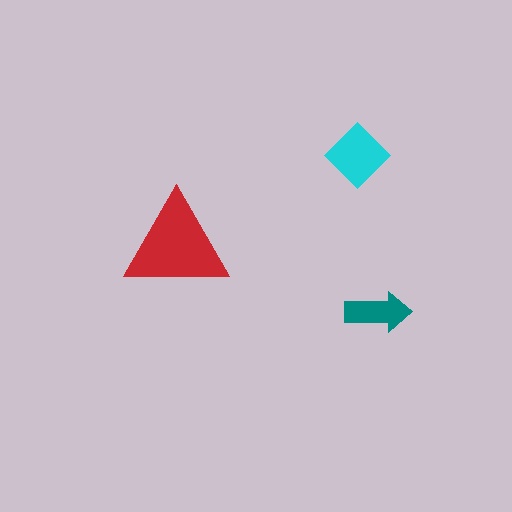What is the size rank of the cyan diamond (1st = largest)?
2nd.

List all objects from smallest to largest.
The teal arrow, the cyan diamond, the red triangle.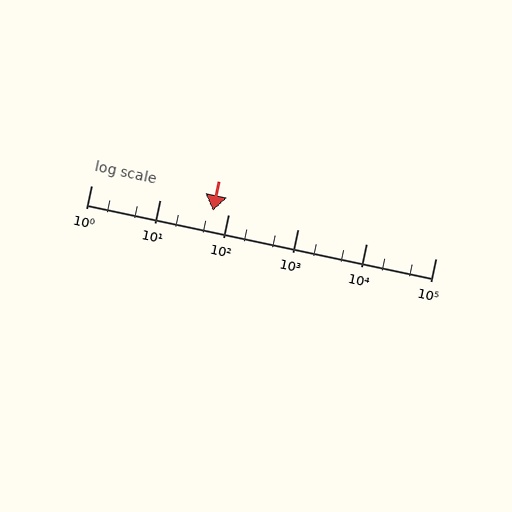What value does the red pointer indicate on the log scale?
The pointer indicates approximately 58.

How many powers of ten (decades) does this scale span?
The scale spans 5 decades, from 1 to 100000.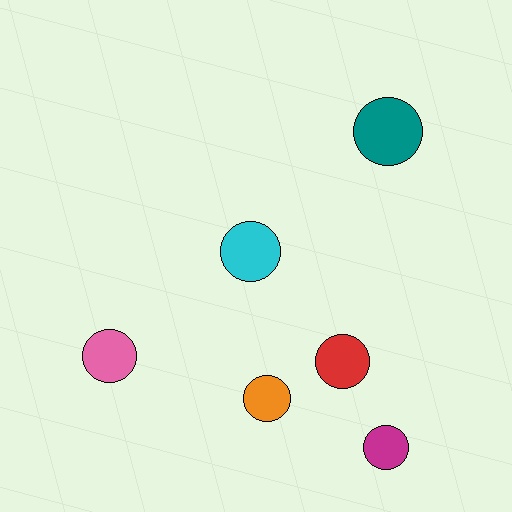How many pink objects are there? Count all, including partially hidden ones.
There is 1 pink object.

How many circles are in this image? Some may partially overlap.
There are 6 circles.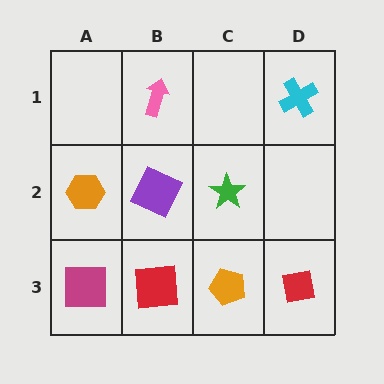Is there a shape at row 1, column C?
No, that cell is empty.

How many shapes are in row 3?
4 shapes.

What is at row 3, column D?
A red square.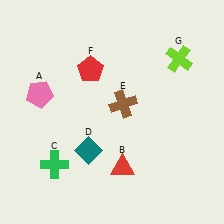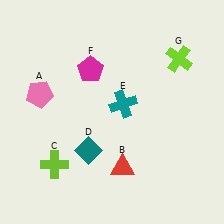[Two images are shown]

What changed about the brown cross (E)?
In Image 1, E is brown. In Image 2, it changed to teal.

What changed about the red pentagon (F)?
In Image 1, F is red. In Image 2, it changed to magenta.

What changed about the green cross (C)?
In Image 1, C is green. In Image 2, it changed to lime.